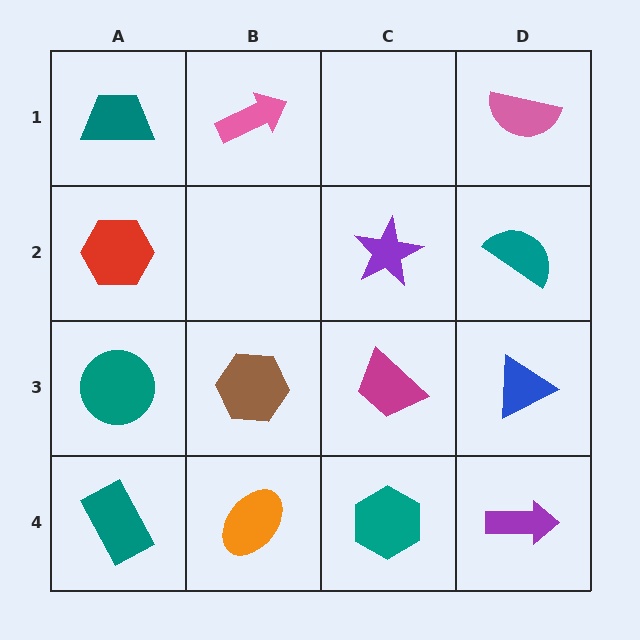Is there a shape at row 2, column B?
No, that cell is empty.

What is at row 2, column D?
A teal semicircle.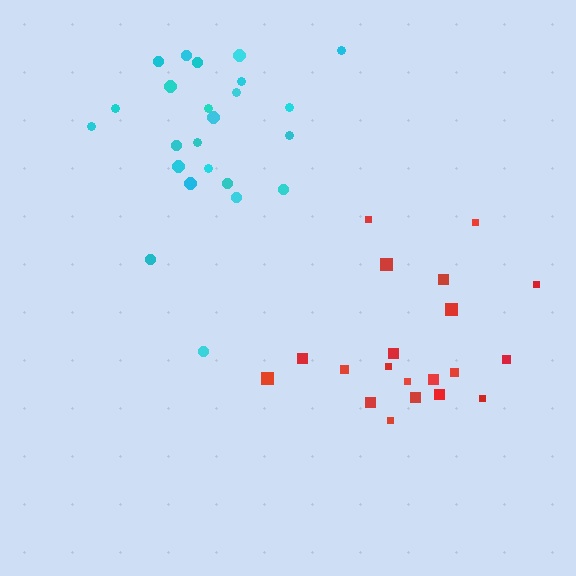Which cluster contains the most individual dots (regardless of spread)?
Cyan (24).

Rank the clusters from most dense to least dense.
cyan, red.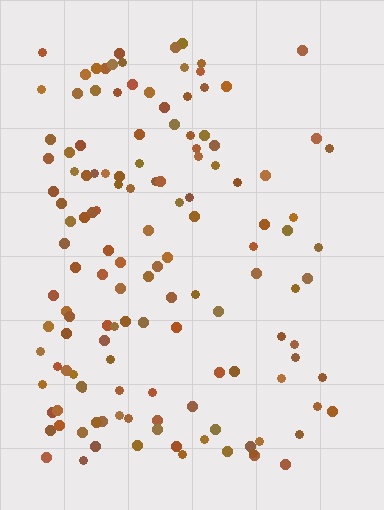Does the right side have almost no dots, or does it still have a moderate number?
Still a moderate number, just noticeably fewer than the left.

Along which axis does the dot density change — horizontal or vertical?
Horizontal.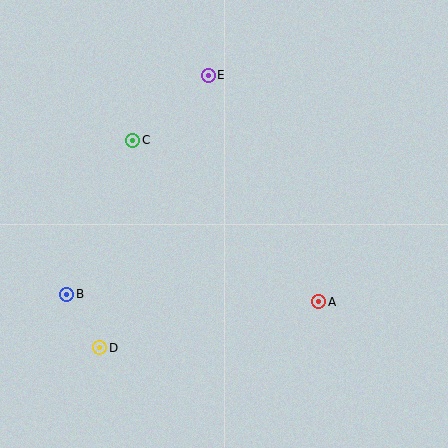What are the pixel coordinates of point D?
Point D is at (100, 348).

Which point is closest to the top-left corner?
Point C is closest to the top-left corner.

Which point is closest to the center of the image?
Point A at (319, 302) is closest to the center.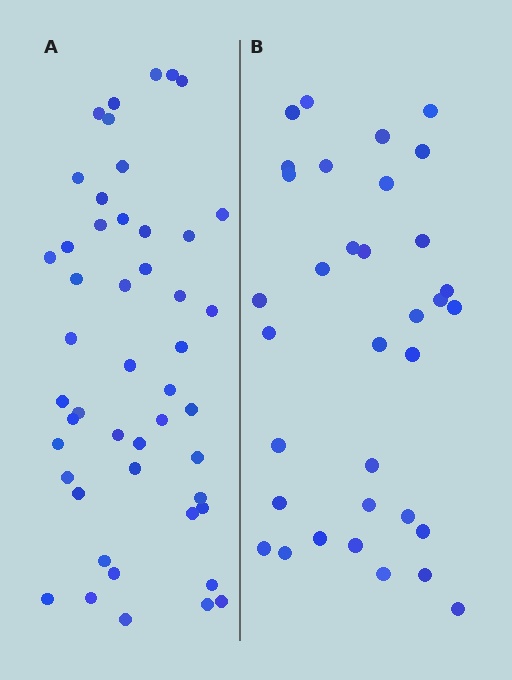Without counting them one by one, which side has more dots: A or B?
Region A (the left region) has more dots.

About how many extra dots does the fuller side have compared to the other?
Region A has approximately 15 more dots than region B.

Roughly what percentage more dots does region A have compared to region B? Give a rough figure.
About 40% more.